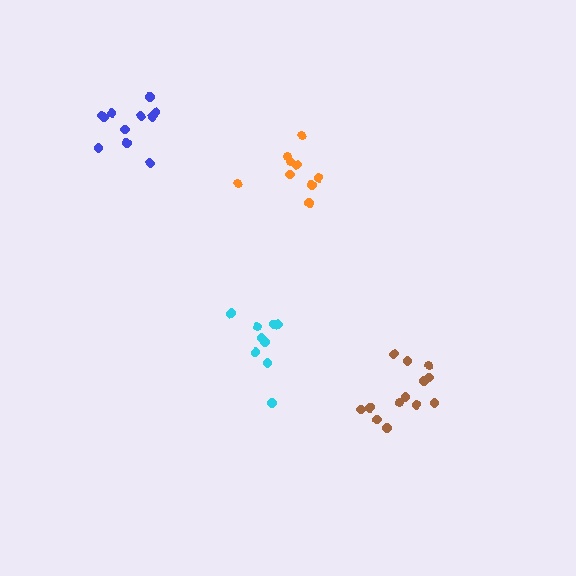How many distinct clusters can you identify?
There are 4 distinct clusters.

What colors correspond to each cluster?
The clusters are colored: orange, brown, cyan, blue.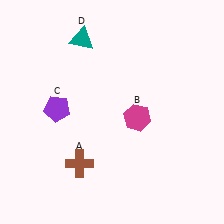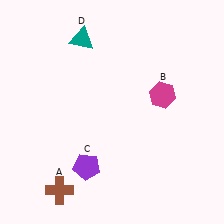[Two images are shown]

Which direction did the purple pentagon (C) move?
The purple pentagon (C) moved down.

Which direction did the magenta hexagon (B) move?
The magenta hexagon (B) moved right.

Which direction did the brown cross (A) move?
The brown cross (A) moved down.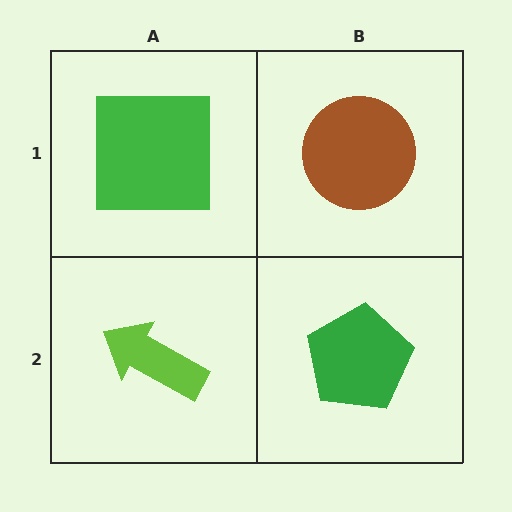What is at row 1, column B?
A brown circle.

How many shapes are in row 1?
2 shapes.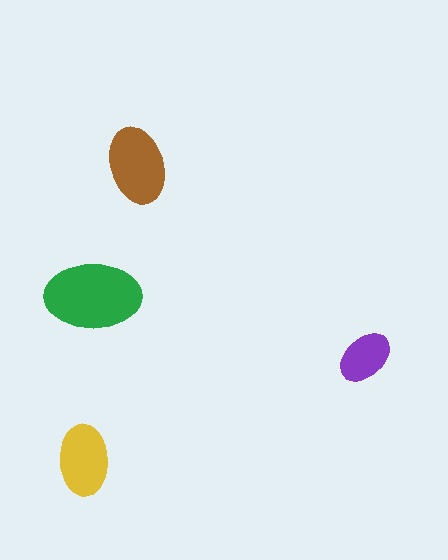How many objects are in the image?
There are 4 objects in the image.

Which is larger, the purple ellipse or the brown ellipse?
The brown one.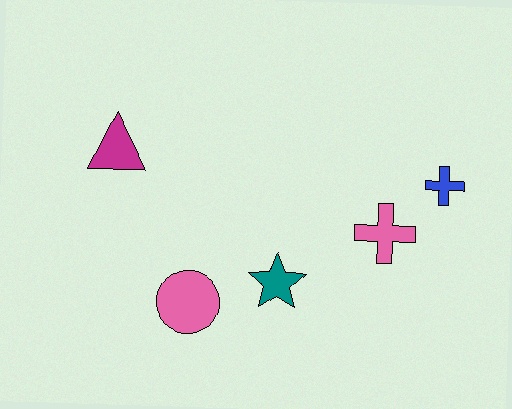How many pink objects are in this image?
There are 2 pink objects.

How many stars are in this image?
There is 1 star.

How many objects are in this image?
There are 5 objects.